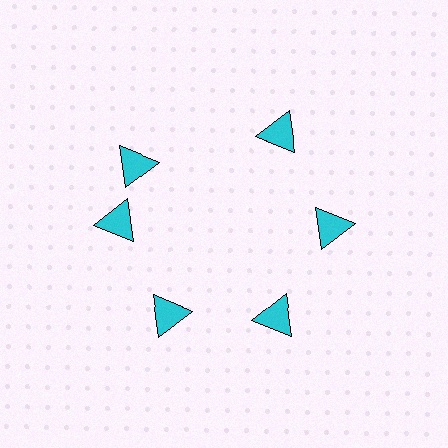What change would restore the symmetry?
The symmetry would be restored by rotating it back into even spacing with its neighbors so that all 6 triangles sit at equal angles and equal distance from the center.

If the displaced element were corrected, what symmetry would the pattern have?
It would have 6-fold rotational symmetry — the pattern would map onto itself every 60 degrees.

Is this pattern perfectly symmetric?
No. The 6 cyan triangles are arranged in a ring, but one element near the 11 o'clock position is rotated out of alignment along the ring, breaking the 6-fold rotational symmetry.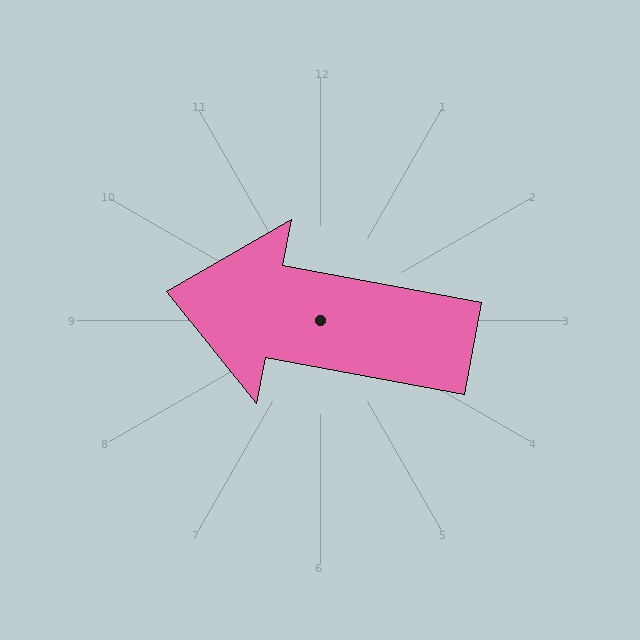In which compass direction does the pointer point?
West.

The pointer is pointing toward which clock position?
Roughly 9 o'clock.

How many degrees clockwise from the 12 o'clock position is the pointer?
Approximately 281 degrees.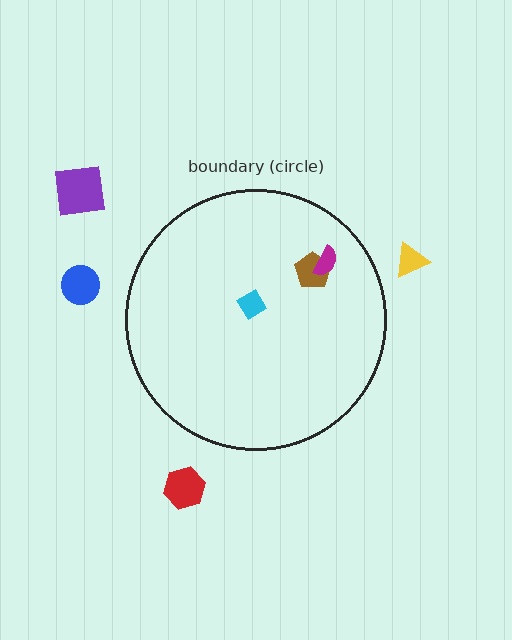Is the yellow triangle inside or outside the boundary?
Outside.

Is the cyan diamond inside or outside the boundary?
Inside.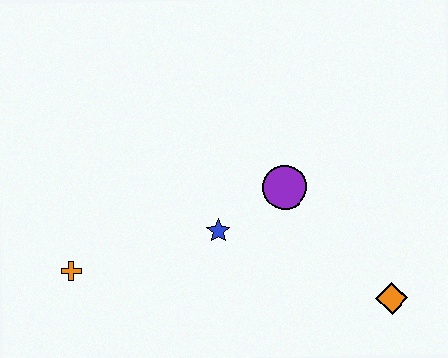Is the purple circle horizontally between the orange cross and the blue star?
No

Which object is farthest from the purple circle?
The orange cross is farthest from the purple circle.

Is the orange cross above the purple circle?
No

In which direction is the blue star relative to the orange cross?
The blue star is to the right of the orange cross.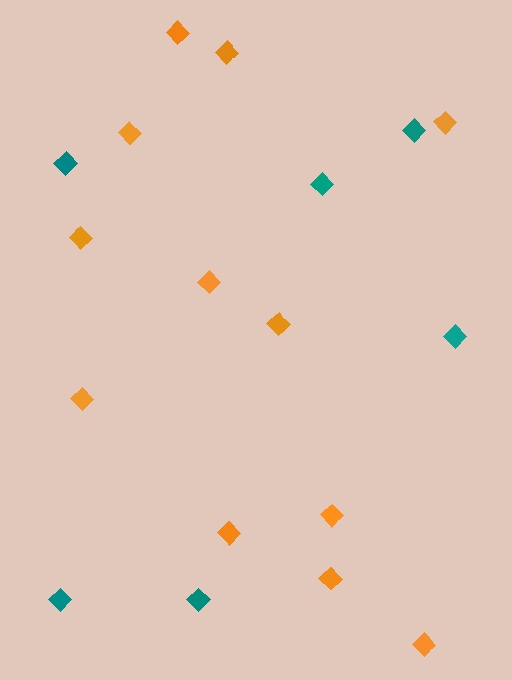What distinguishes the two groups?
There are 2 groups: one group of orange diamonds (12) and one group of teal diamonds (6).